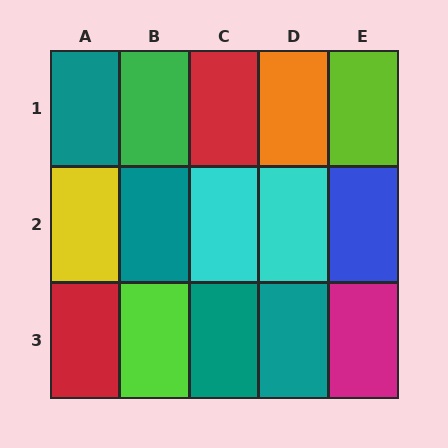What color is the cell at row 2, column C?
Cyan.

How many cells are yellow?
1 cell is yellow.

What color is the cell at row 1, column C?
Red.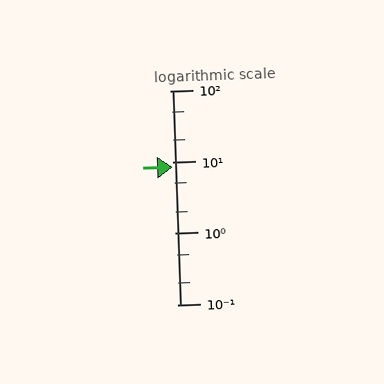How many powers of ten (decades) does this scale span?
The scale spans 3 decades, from 0.1 to 100.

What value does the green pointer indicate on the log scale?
The pointer indicates approximately 8.4.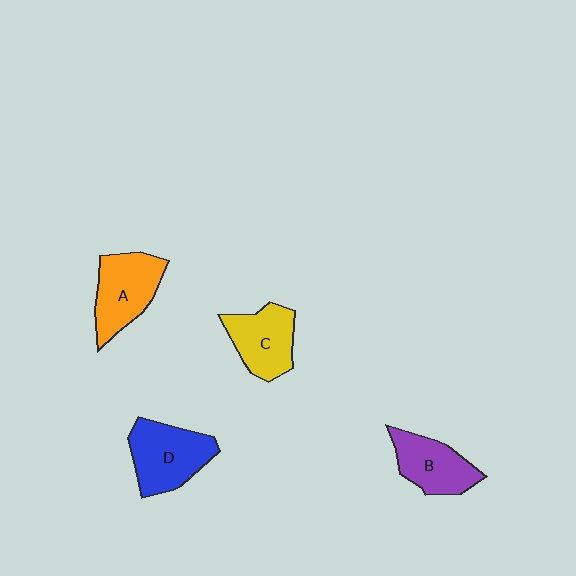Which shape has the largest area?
Shape D (blue).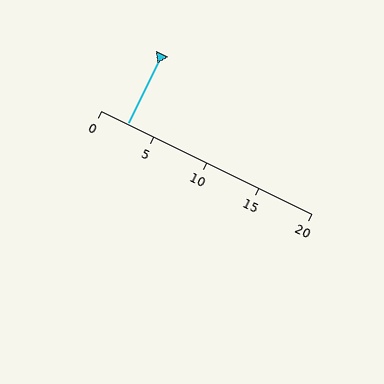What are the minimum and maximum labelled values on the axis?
The axis runs from 0 to 20.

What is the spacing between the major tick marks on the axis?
The major ticks are spaced 5 apart.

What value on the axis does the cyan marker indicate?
The marker indicates approximately 2.5.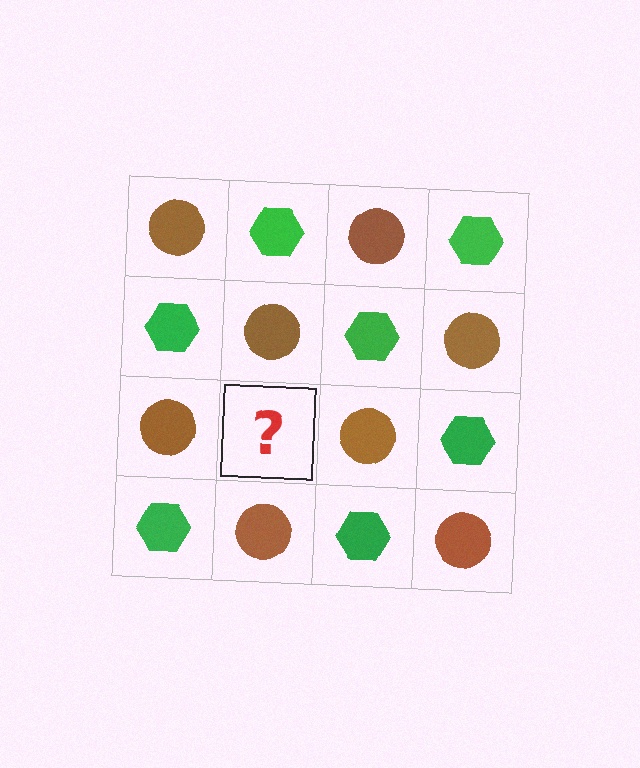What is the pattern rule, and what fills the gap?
The rule is that it alternates brown circle and green hexagon in a checkerboard pattern. The gap should be filled with a green hexagon.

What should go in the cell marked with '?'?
The missing cell should contain a green hexagon.